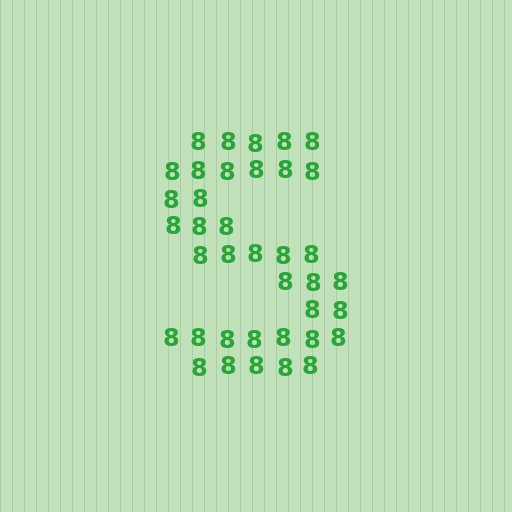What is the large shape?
The large shape is the letter S.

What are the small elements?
The small elements are digit 8's.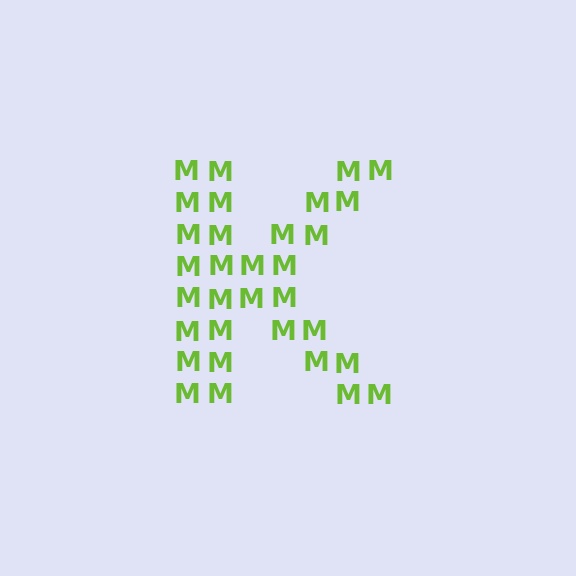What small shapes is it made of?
It is made of small letter M's.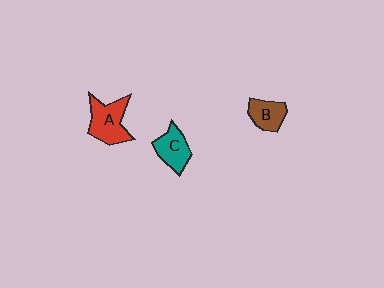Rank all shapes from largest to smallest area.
From largest to smallest: A (red), C (teal), B (brown).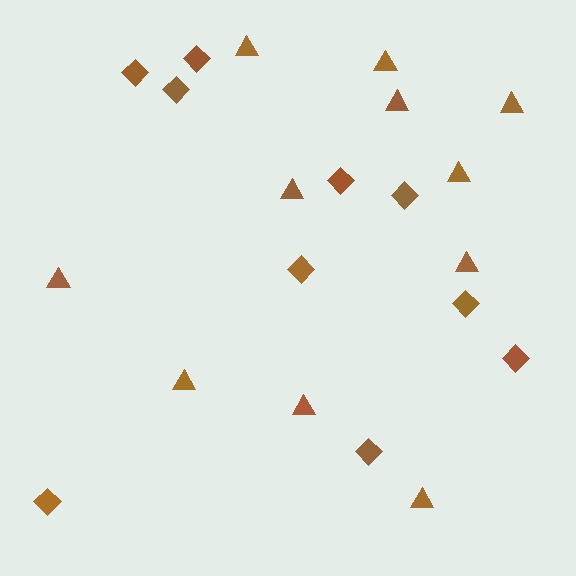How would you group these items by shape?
There are 2 groups: one group of triangles (11) and one group of diamonds (10).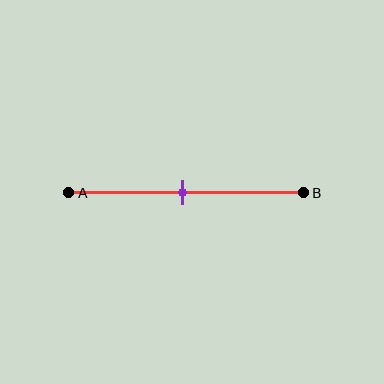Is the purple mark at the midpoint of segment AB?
Yes, the mark is approximately at the midpoint.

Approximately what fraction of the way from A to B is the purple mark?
The purple mark is approximately 50% of the way from A to B.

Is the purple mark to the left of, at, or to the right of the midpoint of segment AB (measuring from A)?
The purple mark is approximately at the midpoint of segment AB.